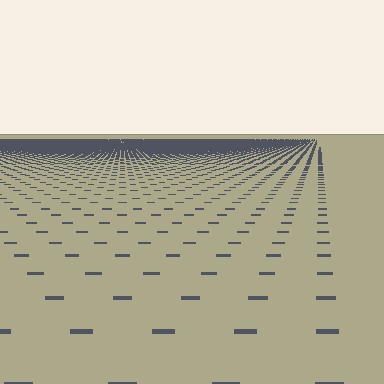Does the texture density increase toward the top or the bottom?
Density increases toward the top.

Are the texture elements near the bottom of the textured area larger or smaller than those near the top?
Larger. Near the bottom, elements are closer to the viewer and appear at a bigger on-screen size.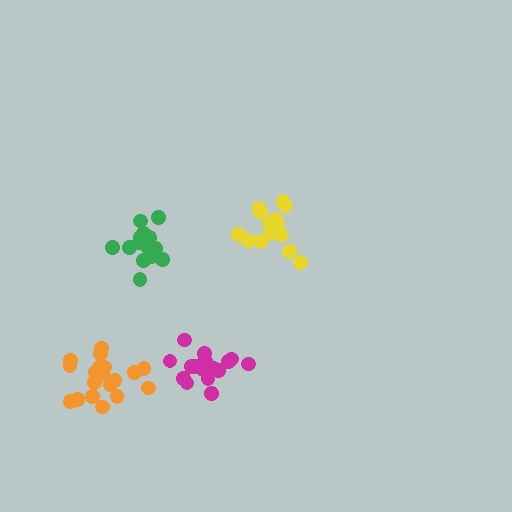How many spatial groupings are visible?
There are 4 spatial groupings.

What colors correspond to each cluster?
The clusters are colored: yellow, orange, magenta, green.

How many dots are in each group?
Group 1: 15 dots, Group 2: 20 dots, Group 3: 19 dots, Group 4: 14 dots (68 total).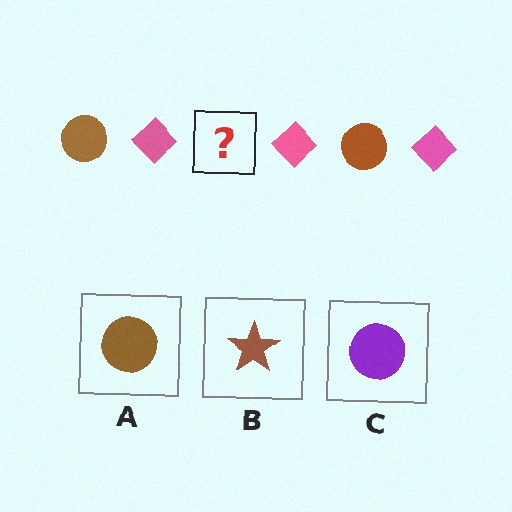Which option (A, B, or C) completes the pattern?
A.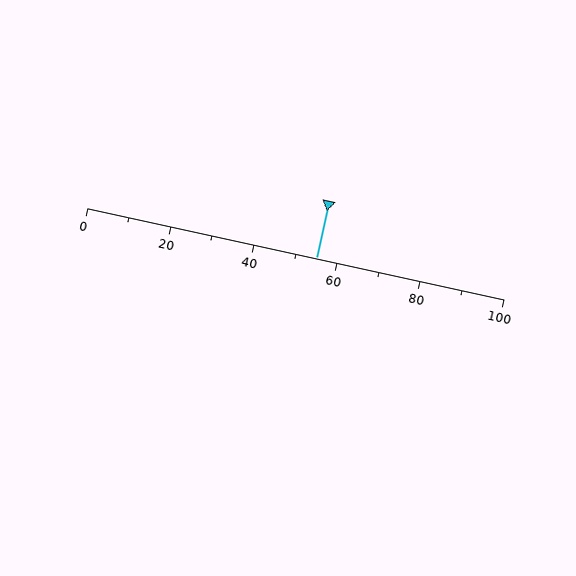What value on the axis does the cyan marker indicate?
The marker indicates approximately 55.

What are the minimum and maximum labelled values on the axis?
The axis runs from 0 to 100.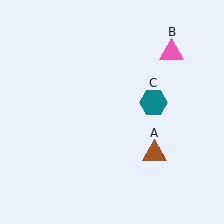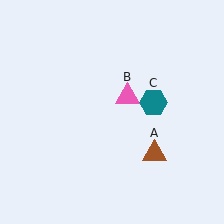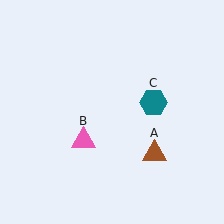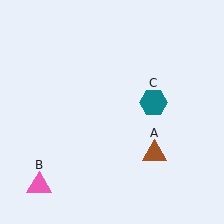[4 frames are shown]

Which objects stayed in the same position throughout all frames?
Brown triangle (object A) and teal hexagon (object C) remained stationary.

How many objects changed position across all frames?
1 object changed position: pink triangle (object B).